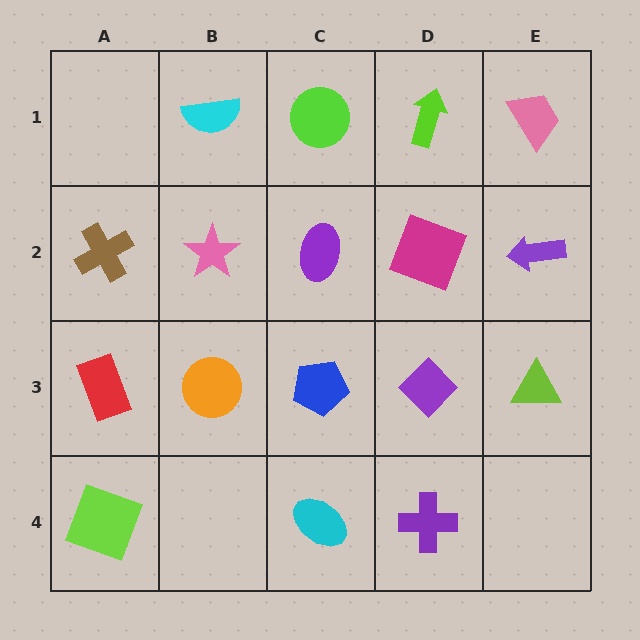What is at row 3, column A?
A red rectangle.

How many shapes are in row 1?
4 shapes.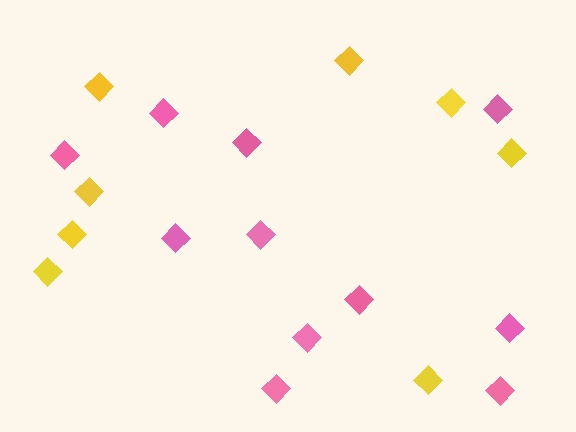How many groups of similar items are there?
There are 2 groups: one group of yellow diamonds (8) and one group of pink diamonds (11).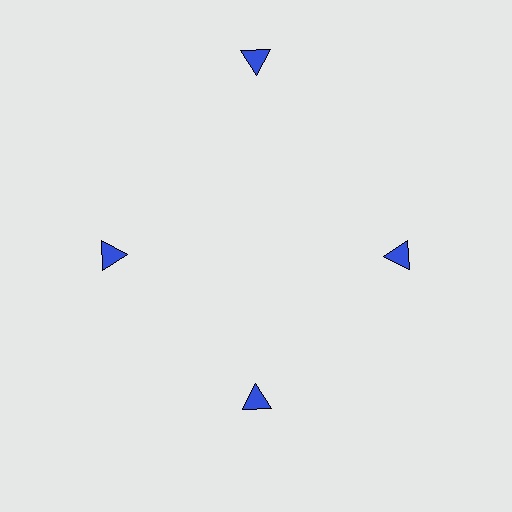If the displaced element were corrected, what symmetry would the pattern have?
It would have 4-fold rotational symmetry — the pattern would map onto itself every 90 degrees.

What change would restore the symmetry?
The symmetry would be restored by moving it inward, back onto the ring so that all 4 triangles sit at equal angles and equal distance from the center.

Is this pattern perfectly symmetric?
No. The 4 blue triangles are arranged in a ring, but one element near the 12 o'clock position is pushed outward from the center, breaking the 4-fold rotational symmetry.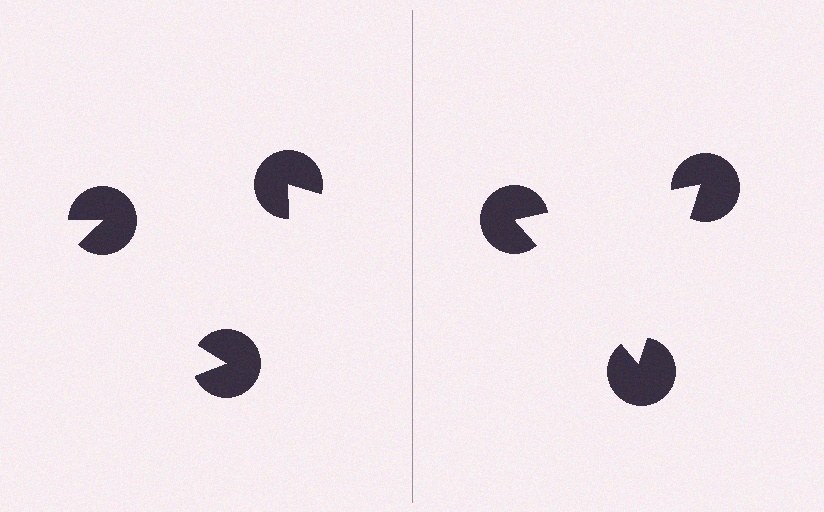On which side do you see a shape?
An illusory triangle appears on the right side. On the left side the wedge cuts are rotated, so no coherent shape forms.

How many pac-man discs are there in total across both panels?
6 — 3 on each side.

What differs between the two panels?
The pac-man discs are positioned identically on both sides; only the wedge orientations differ. On the right they align to a triangle; on the left they are misaligned.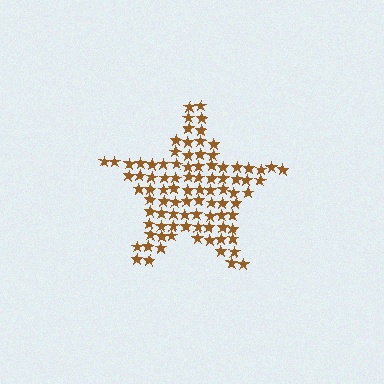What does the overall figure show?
The overall figure shows a star.